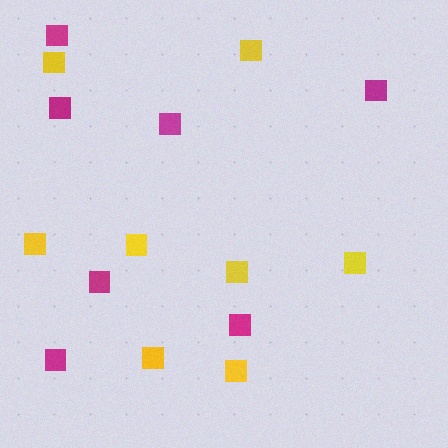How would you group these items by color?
There are 2 groups: one group of yellow squares (8) and one group of magenta squares (7).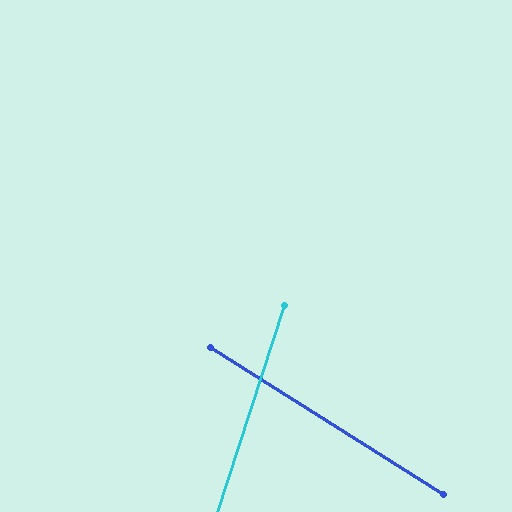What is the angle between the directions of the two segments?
Approximately 76 degrees.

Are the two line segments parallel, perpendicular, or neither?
Neither parallel nor perpendicular — they differ by about 76°.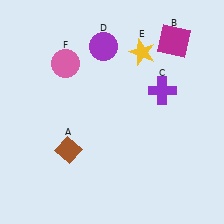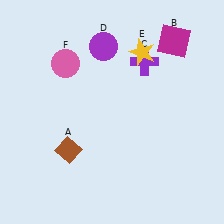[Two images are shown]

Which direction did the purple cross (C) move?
The purple cross (C) moved up.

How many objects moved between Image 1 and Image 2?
1 object moved between the two images.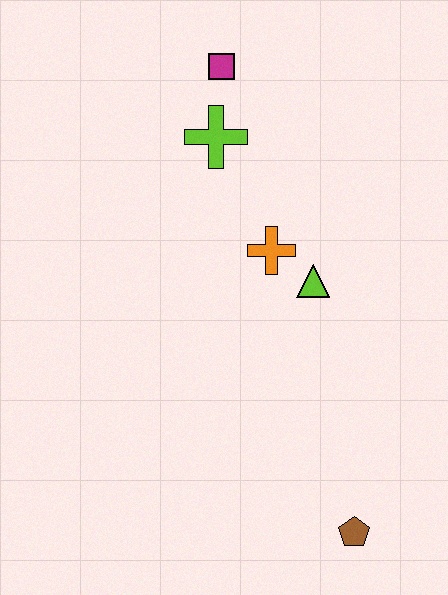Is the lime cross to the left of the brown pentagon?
Yes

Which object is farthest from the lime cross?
The brown pentagon is farthest from the lime cross.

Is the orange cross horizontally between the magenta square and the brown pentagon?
Yes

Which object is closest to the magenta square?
The lime cross is closest to the magenta square.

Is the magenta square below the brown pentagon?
No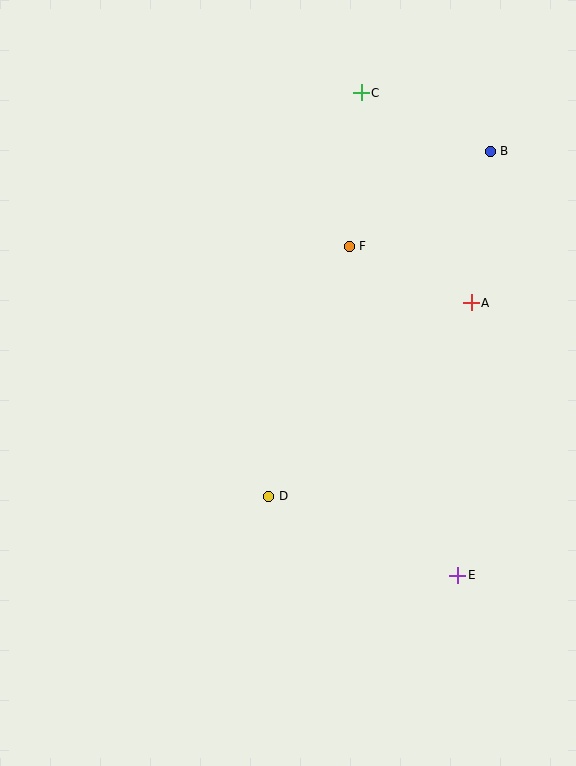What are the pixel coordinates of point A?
Point A is at (471, 303).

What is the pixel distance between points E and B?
The distance between E and B is 425 pixels.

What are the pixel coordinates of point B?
Point B is at (490, 151).